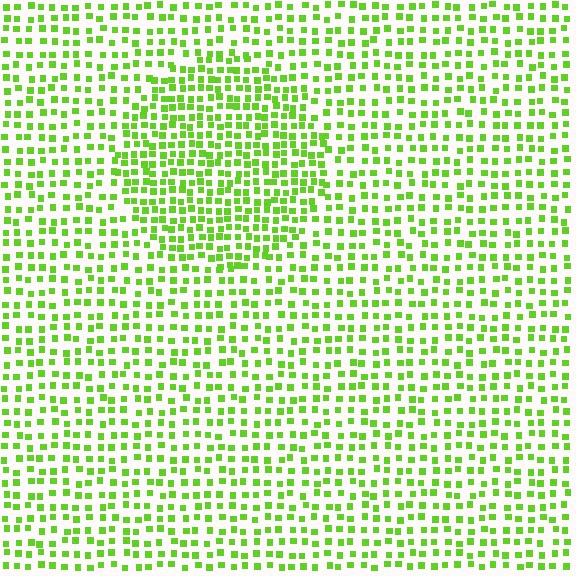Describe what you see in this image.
The image contains small lime elements arranged at two different densities. A circle-shaped region is visible where the elements are more densely packed than the surrounding area.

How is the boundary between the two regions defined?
The boundary is defined by a change in element density (approximately 1.6x ratio). All elements are the same color, size, and shape.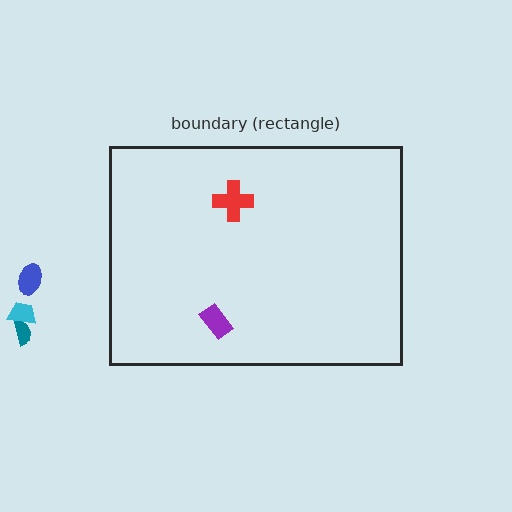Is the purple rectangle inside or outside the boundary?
Inside.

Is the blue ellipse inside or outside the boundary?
Outside.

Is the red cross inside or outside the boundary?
Inside.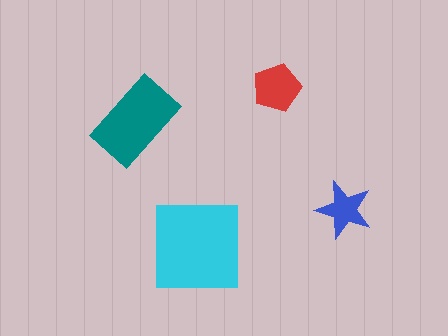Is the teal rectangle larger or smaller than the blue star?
Larger.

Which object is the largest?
The cyan square.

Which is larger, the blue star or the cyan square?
The cyan square.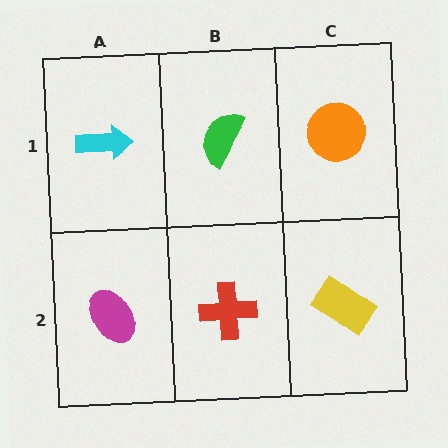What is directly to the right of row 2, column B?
A yellow rectangle.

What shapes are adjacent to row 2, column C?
An orange circle (row 1, column C), a red cross (row 2, column B).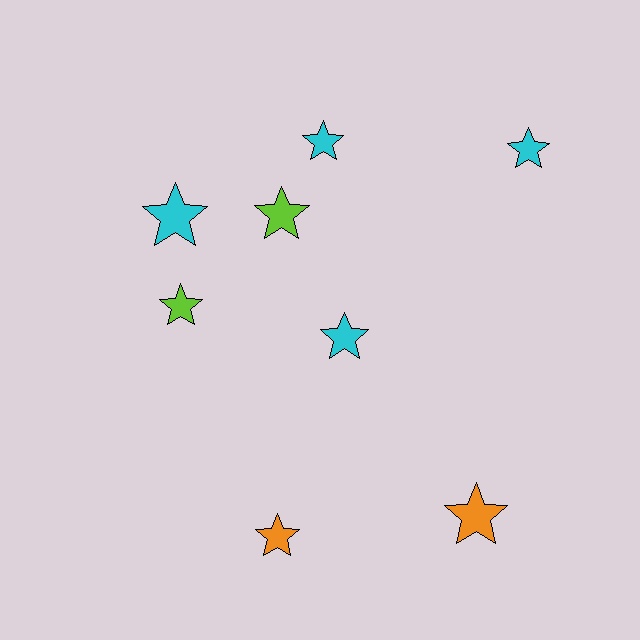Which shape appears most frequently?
Star, with 8 objects.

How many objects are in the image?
There are 8 objects.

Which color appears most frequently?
Cyan, with 4 objects.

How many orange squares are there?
There are no orange squares.